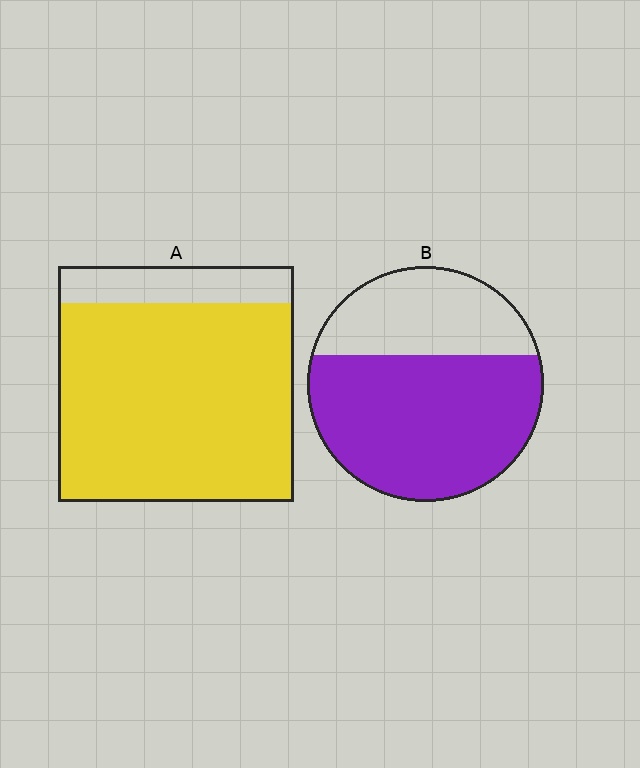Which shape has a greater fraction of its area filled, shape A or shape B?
Shape A.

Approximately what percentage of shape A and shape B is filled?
A is approximately 85% and B is approximately 65%.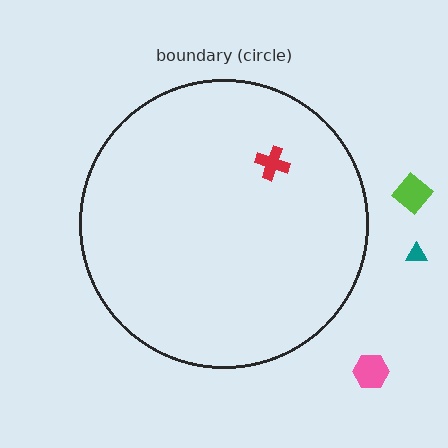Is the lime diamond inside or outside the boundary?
Outside.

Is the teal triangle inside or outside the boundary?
Outside.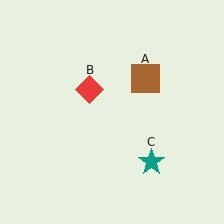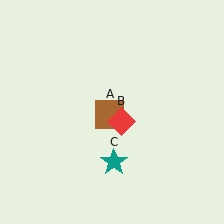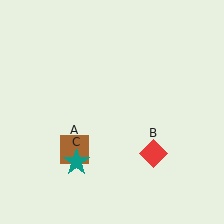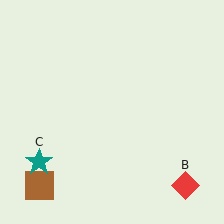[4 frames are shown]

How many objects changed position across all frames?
3 objects changed position: brown square (object A), red diamond (object B), teal star (object C).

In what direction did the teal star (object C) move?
The teal star (object C) moved left.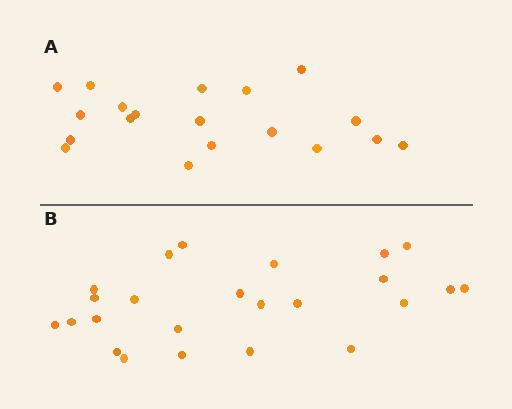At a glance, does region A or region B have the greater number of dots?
Region B (the bottom region) has more dots.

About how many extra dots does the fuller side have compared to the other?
Region B has about 5 more dots than region A.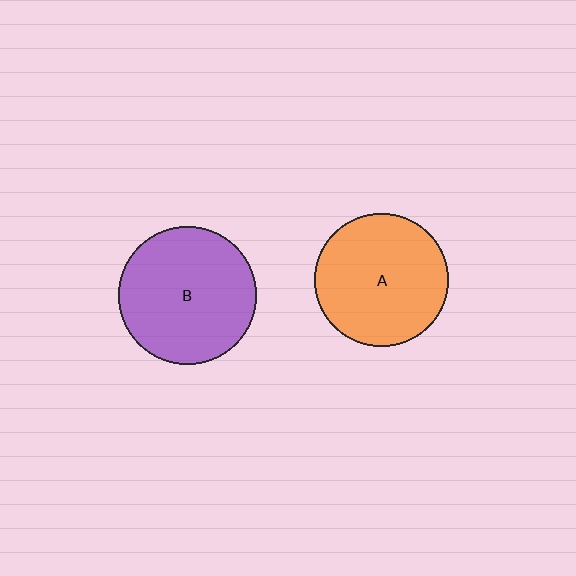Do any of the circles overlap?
No, none of the circles overlap.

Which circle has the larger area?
Circle B (purple).